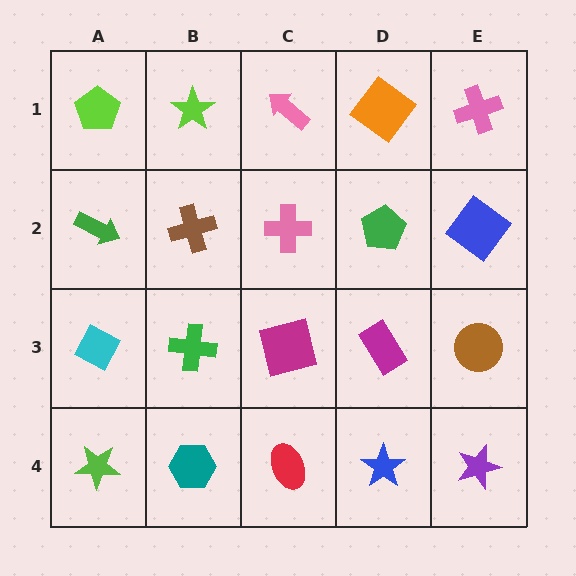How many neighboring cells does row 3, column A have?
3.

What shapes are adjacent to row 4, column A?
A cyan diamond (row 3, column A), a teal hexagon (row 4, column B).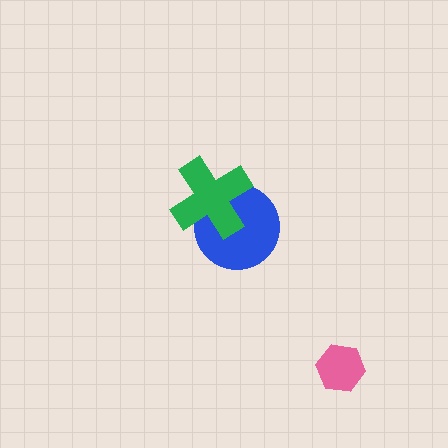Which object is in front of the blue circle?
The green cross is in front of the blue circle.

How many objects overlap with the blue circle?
1 object overlaps with the blue circle.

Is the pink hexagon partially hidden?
No, no other shape covers it.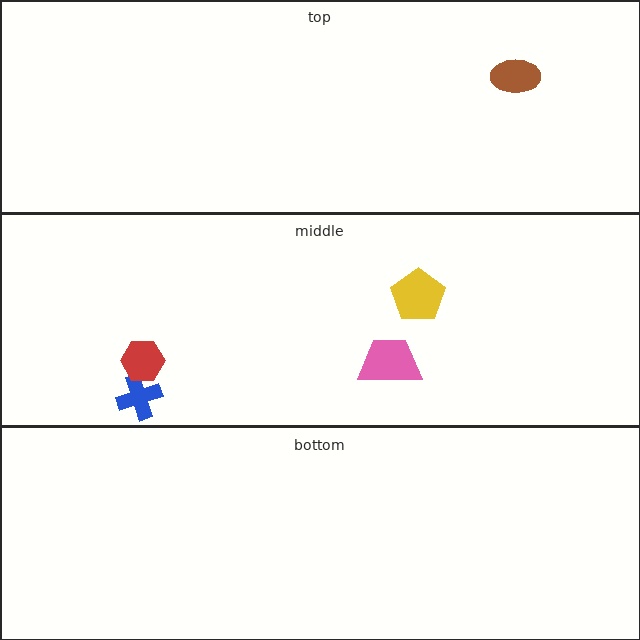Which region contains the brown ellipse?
The top region.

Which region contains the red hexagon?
The middle region.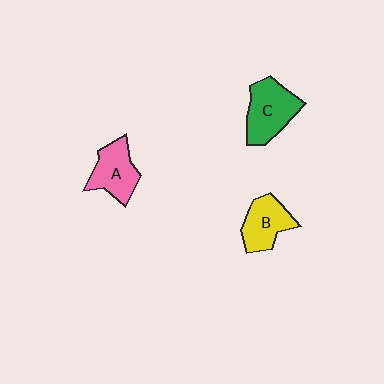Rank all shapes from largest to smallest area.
From largest to smallest: C (green), A (pink), B (yellow).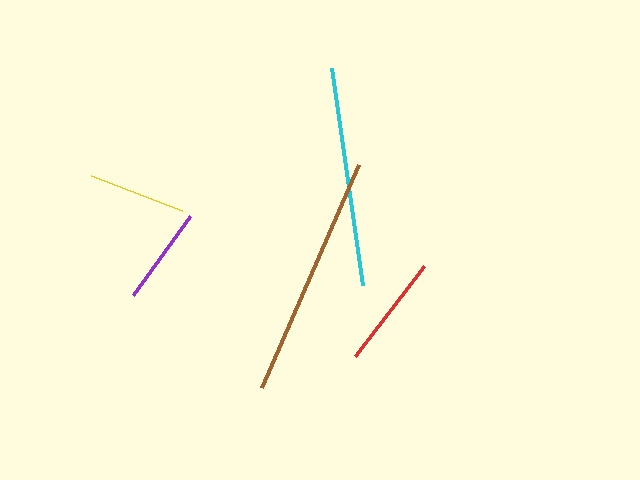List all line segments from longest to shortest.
From longest to shortest: brown, cyan, red, yellow, purple.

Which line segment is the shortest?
The purple line is the shortest at approximately 97 pixels.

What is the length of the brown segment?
The brown segment is approximately 243 pixels long.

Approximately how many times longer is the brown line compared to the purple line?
The brown line is approximately 2.5 times the length of the purple line.